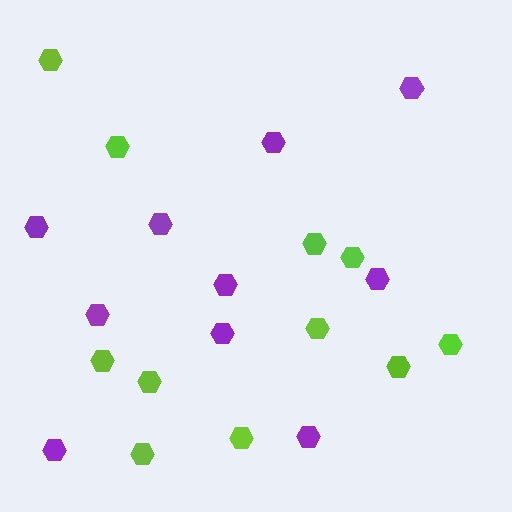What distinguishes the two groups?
There are 2 groups: one group of purple hexagons (10) and one group of lime hexagons (11).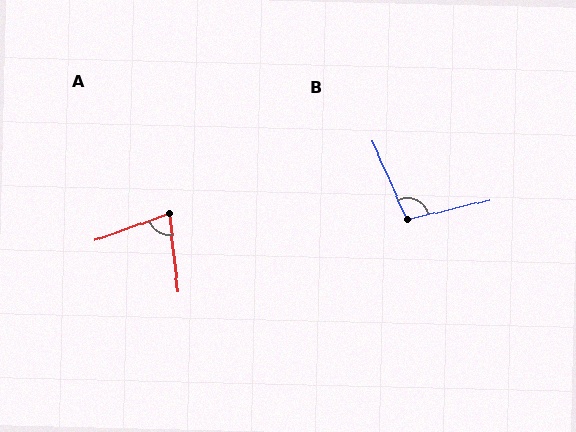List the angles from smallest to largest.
A (77°), B (101°).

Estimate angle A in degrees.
Approximately 77 degrees.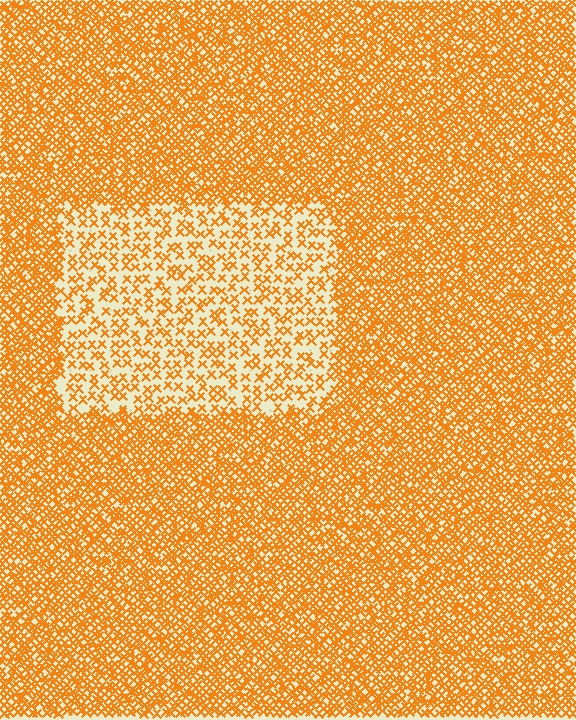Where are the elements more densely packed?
The elements are more densely packed outside the rectangle boundary.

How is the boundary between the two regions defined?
The boundary is defined by a change in element density (approximately 2.4x ratio). All elements are the same color, size, and shape.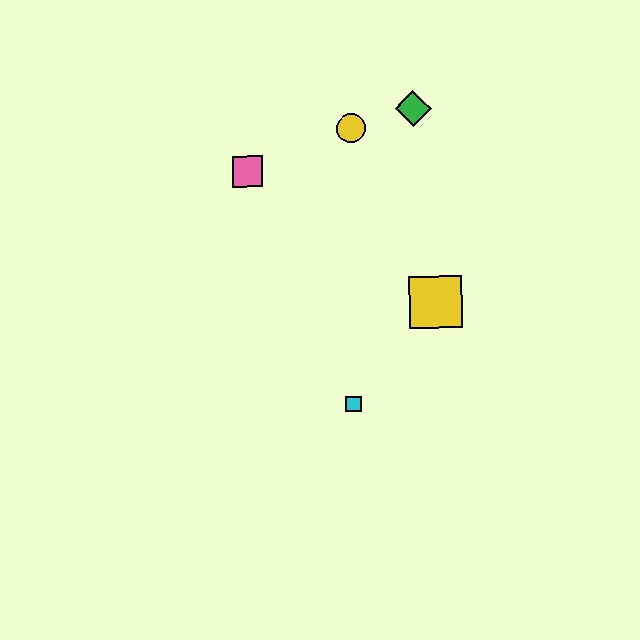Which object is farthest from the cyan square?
The green diamond is farthest from the cyan square.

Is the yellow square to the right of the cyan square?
Yes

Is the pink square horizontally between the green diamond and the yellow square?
No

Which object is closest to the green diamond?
The yellow circle is closest to the green diamond.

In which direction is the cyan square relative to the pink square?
The cyan square is below the pink square.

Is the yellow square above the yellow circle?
No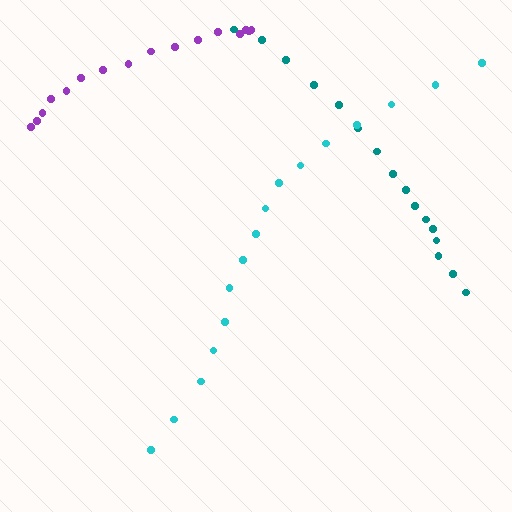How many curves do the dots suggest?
There are 3 distinct paths.